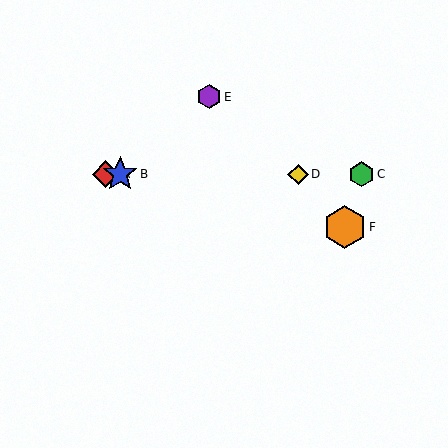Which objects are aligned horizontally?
Objects A, B, C, D are aligned horizontally.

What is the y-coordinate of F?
Object F is at y≈227.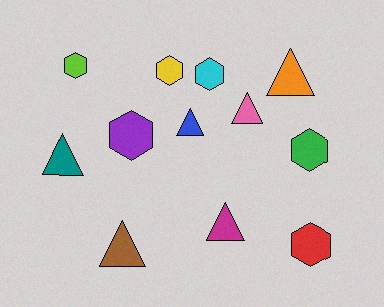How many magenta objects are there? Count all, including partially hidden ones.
There is 1 magenta object.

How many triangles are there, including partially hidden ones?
There are 6 triangles.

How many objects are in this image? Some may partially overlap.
There are 12 objects.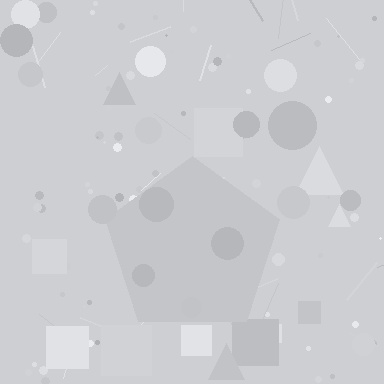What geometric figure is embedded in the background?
A pentagon is embedded in the background.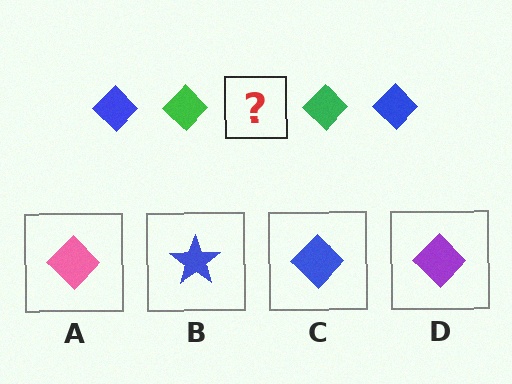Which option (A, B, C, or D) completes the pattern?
C.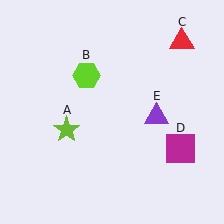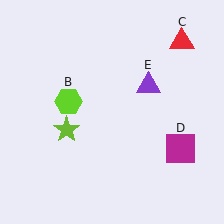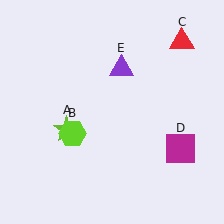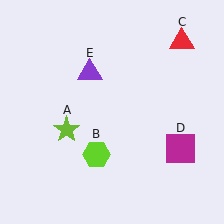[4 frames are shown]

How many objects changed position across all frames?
2 objects changed position: lime hexagon (object B), purple triangle (object E).